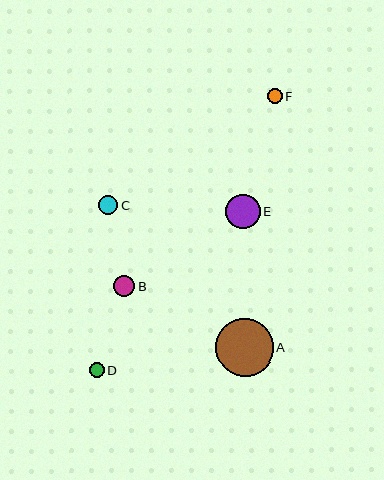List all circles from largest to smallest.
From largest to smallest: A, E, B, C, F, D.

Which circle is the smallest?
Circle D is the smallest with a size of approximately 15 pixels.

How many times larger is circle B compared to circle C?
Circle B is approximately 1.1 times the size of circle C.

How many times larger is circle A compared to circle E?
Circle A is approximately 1.7 times the size of circle E.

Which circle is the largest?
Circle A is the largest with a size of approximately 58 pixels.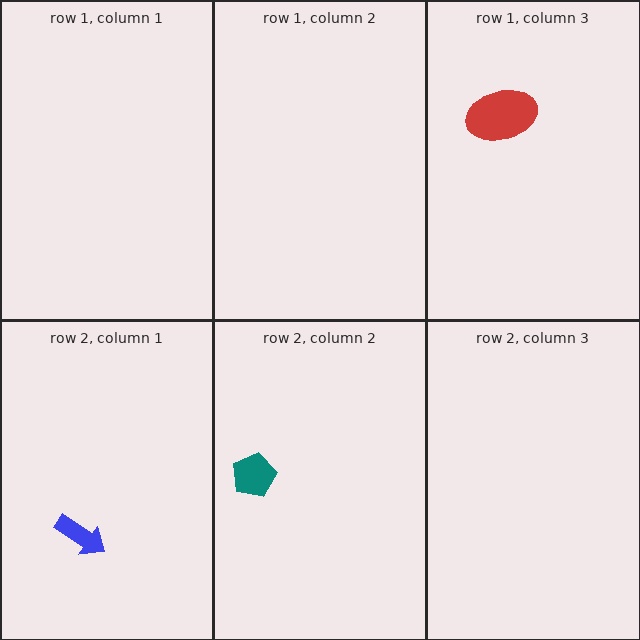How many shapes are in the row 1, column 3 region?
1.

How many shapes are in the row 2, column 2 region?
1.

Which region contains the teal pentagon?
The row 2, column 2 region.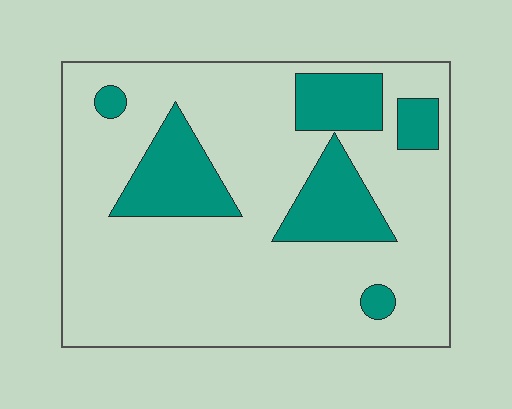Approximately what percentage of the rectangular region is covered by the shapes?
Approximately 20%.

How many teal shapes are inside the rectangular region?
6.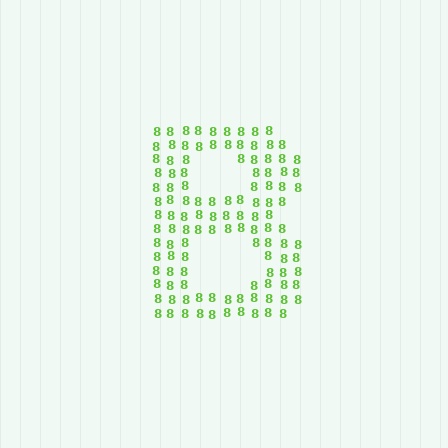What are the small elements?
The small elements are digit 8's.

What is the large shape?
The large shape is the letter B.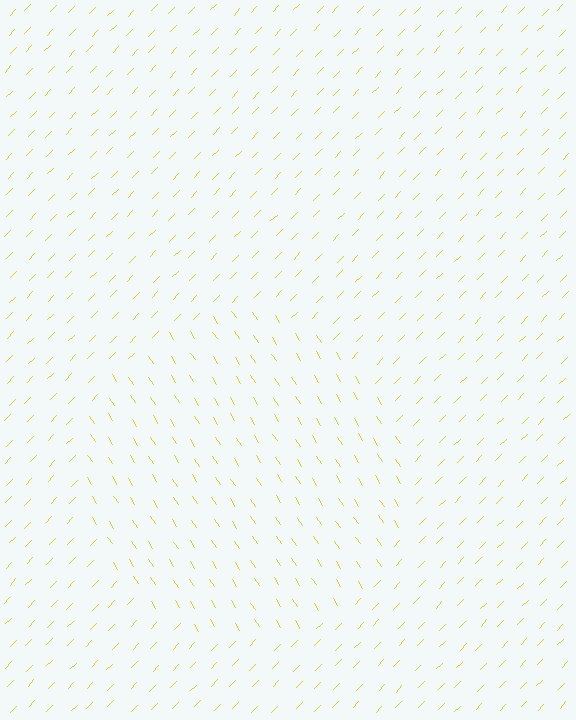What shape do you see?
I see a circle.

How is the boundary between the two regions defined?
The boundary is defined purely by a change in line orientation (approximately 77 degrees difference). All lines are the same color and thickness.